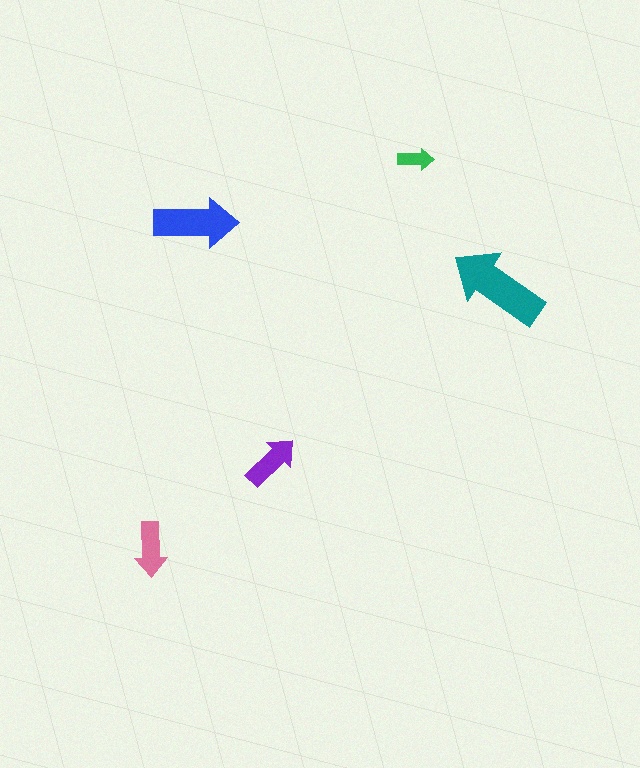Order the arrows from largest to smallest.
the teal one, the blue one, the purple one, the pink one, the green one.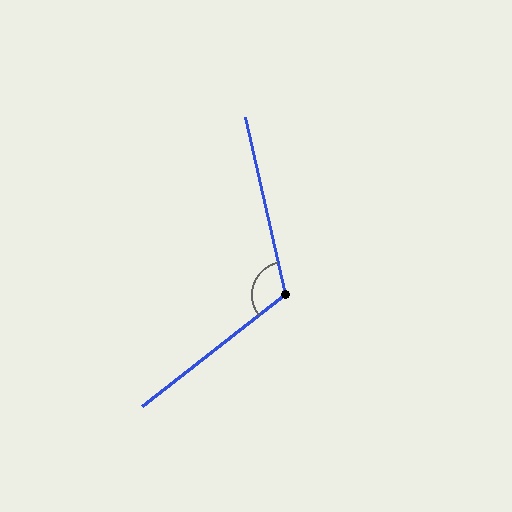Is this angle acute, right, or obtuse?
It is obtuse.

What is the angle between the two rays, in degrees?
Approximately 116 degrees.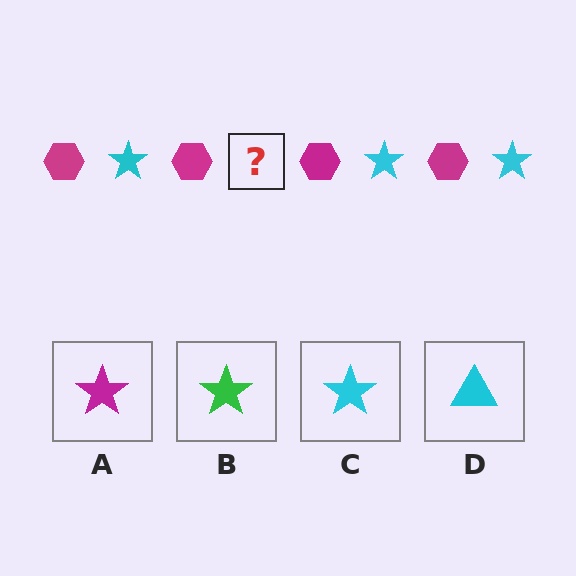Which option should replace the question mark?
Option C.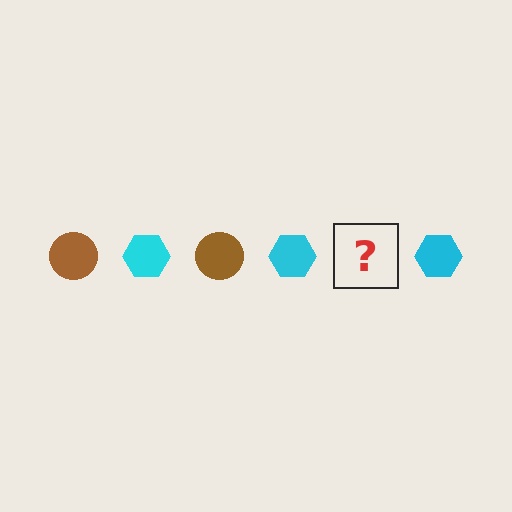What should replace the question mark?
The question mark should be replaced with a brown circle.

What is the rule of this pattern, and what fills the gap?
The rule is that the pattern alternates between brown circle and cyan hexagon. The gap should be filled with a brown circle.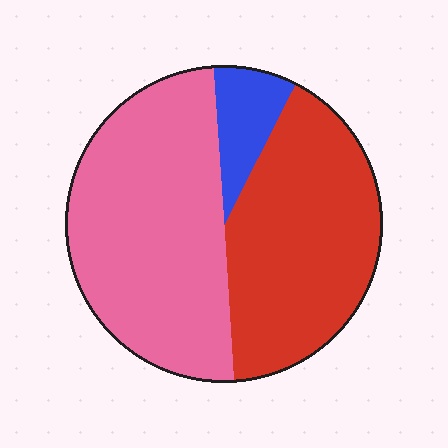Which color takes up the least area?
Blue, at roughly 10%.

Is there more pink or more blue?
Pink.